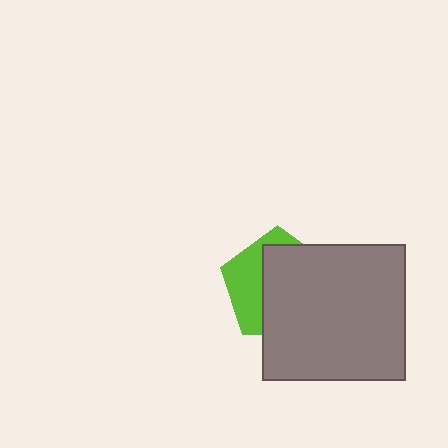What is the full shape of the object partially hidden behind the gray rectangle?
The partially hidden object is a lime pentagon.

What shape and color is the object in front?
The object in front is a gray rectangle.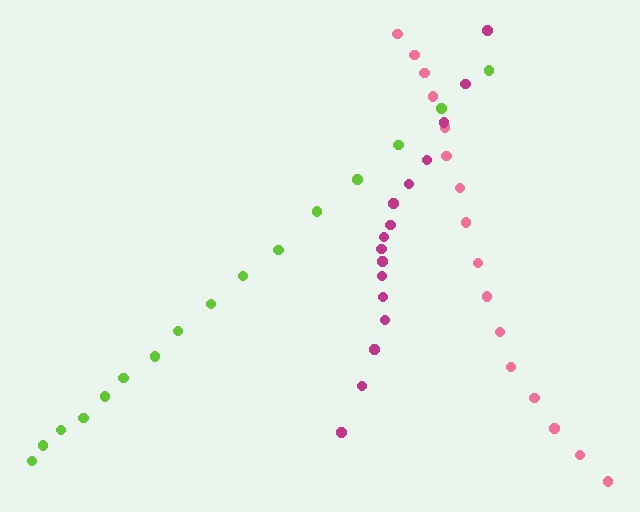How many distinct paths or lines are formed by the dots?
There are 3 distinct paths.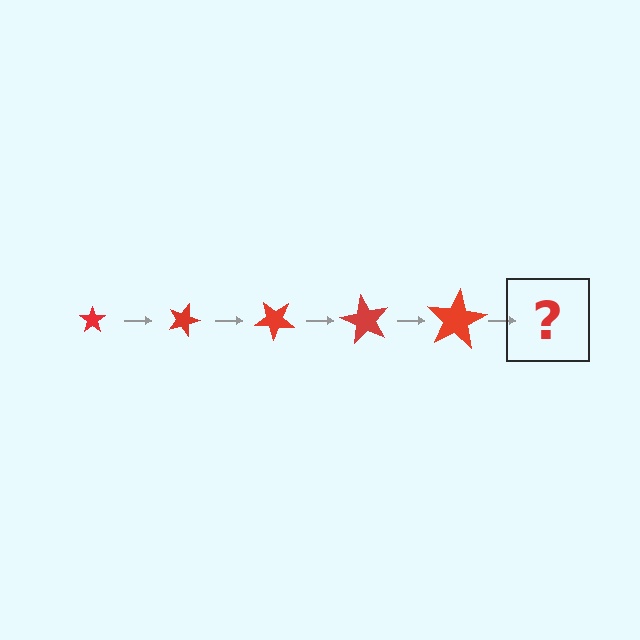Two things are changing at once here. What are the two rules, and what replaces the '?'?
The two rules are that the star grows larger each step and it rotates 20 degrees each step. The '?' should be a star, larger than the previous one and rotated 100 degrees from the start.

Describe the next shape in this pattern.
It should be a star, larger than the previous one and rotated 100 degrees from the start.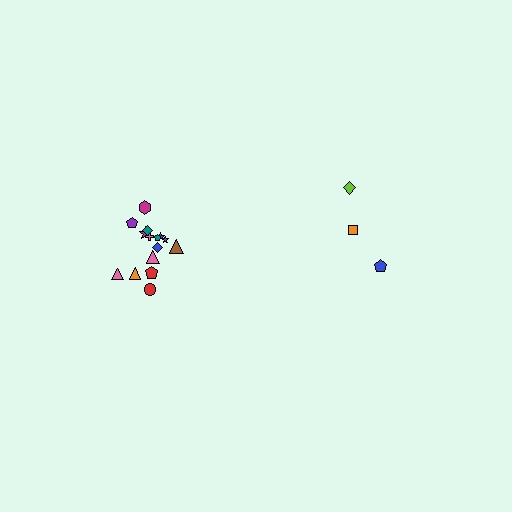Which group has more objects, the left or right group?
The left group.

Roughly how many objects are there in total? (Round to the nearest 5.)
Roughly 20 objects in total.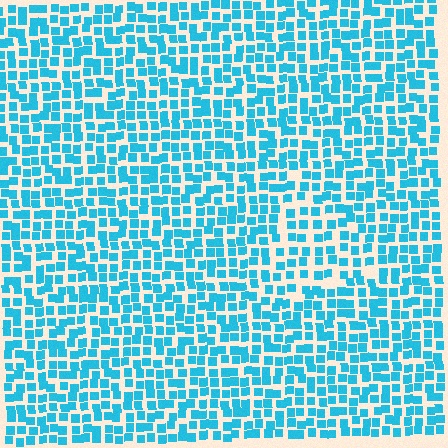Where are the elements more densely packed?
The elements are more densely packed outside the triangle boundary.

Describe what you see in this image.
The image contains small cyan elements arranged at two different densities. A triangle-shaped region is visible where the elements are less densely packed than the surrounding area.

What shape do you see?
I see a triangle.